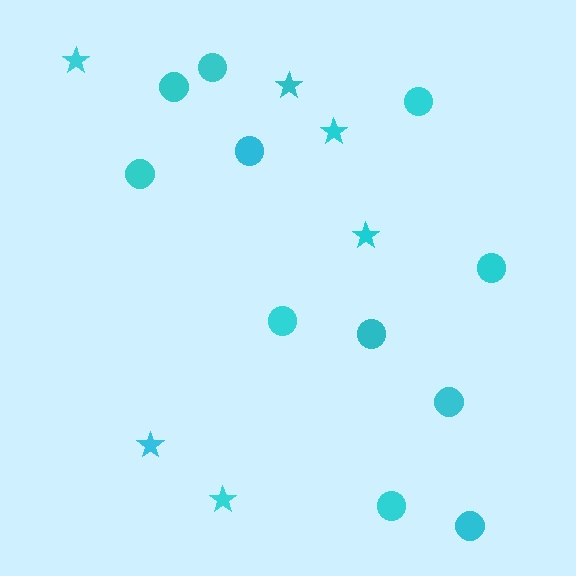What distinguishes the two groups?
There are 2 groups: one group of stars (6) and one group of circles (11).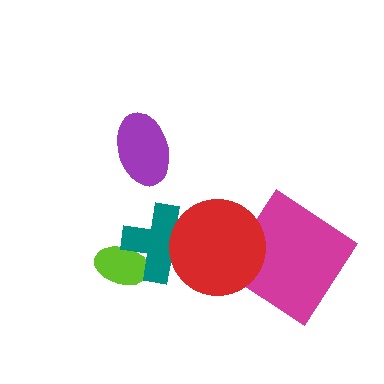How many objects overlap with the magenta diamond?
1 object overlaps with the magenta diamond.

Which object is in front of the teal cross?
The red circle is in front of the teal cross.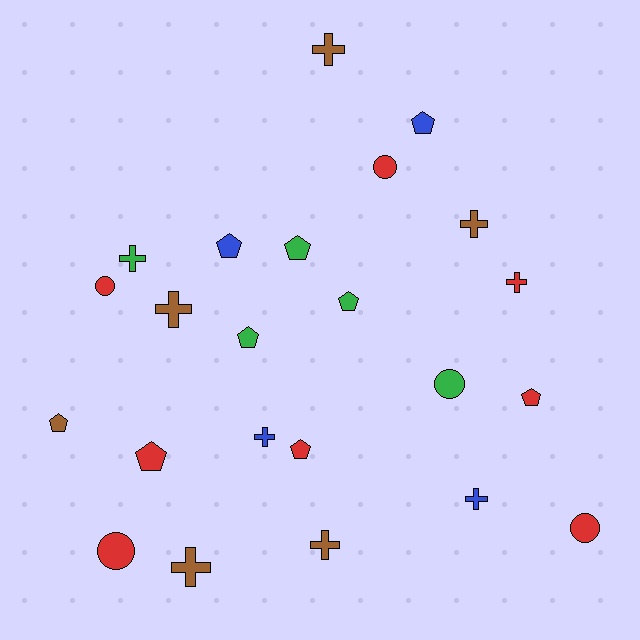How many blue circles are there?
There are no blue circles.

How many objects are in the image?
There are 23 objects.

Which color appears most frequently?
Red, with 8 objects.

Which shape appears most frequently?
Cross, with 9 objects.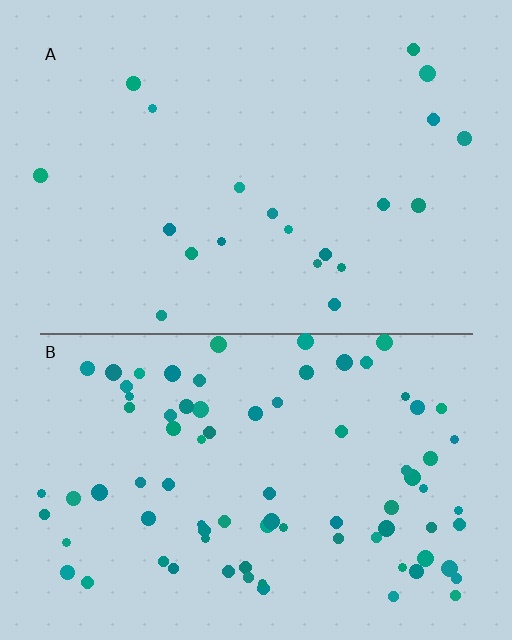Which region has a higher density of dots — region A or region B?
B (the bottom).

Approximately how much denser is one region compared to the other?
Approximately 3.9× — region B over region A.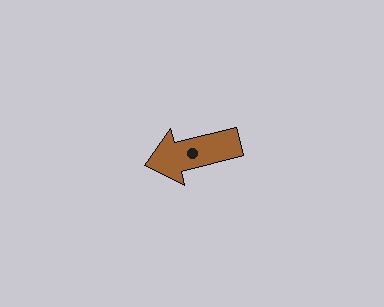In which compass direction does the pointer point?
West.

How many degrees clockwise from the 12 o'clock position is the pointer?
Approximately 256 degrees.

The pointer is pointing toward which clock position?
Roughly 9 o'clock.